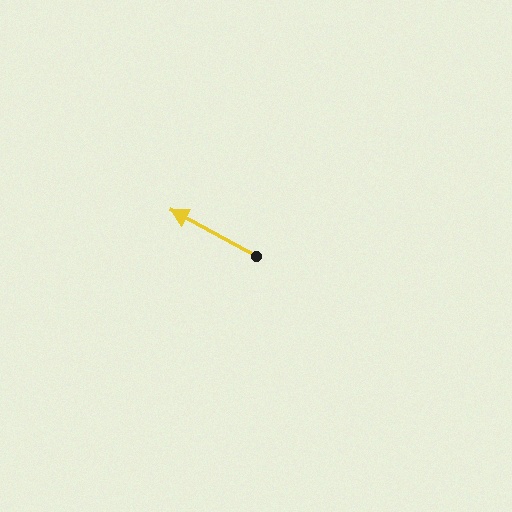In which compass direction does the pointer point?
Northwest.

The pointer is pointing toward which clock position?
Roughly 10 o'clock.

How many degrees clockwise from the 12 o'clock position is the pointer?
Approximately 299 degrees.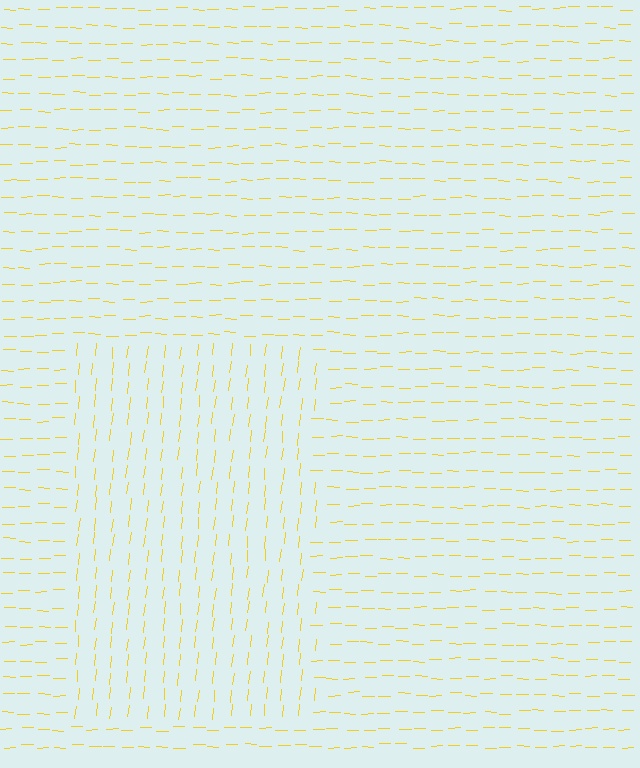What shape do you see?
I see a rectangle.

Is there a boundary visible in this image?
Yes, there is a texture boundary formed by a change in line orientation.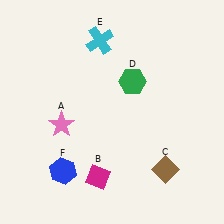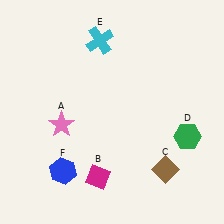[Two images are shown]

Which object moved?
The green hexagon (D) moved down.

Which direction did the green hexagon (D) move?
The green hexagon (D) moved down.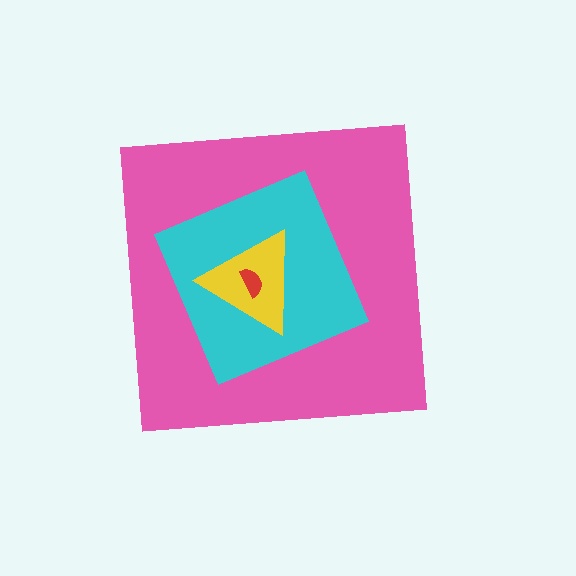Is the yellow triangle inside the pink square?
Yes.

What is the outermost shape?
The pink square.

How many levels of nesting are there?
4.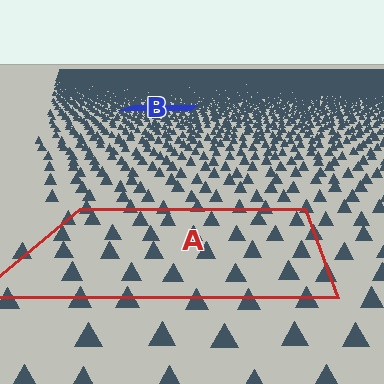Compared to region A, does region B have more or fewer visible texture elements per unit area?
Region B has more texture elements per unit area — they are packed more densely because it is farther away.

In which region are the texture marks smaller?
The texture marks are smaller in region B, because it is farther away.